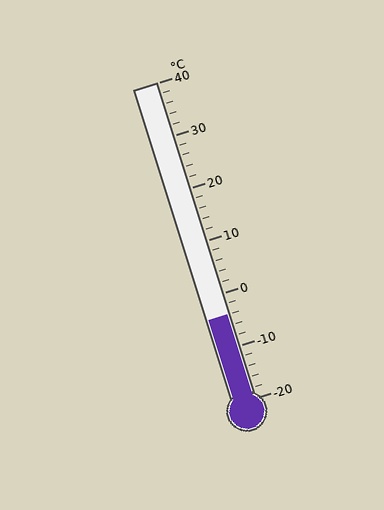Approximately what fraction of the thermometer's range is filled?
The thermometer is filled to approximately 25% of its range.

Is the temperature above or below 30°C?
The temperature is below 30°C.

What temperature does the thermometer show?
The thermometer shows approximately -4°C.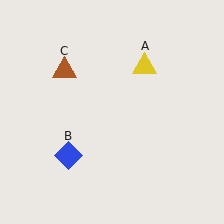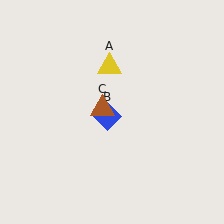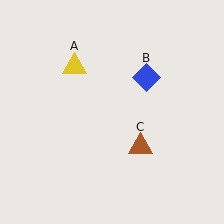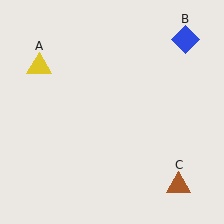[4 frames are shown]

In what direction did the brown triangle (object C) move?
The brown triangle (object C) moved down and to the right.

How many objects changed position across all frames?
3 objects changed position: yellow triangle (object A), blue diamond (object B), brown triangle (object C).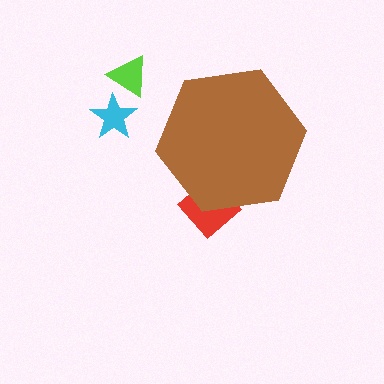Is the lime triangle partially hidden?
No, the lime triangle is fully visible.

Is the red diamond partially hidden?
Yes, the red diamond is partially hidden behind the brown hexagon.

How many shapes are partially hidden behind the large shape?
1 shape is partially hidden.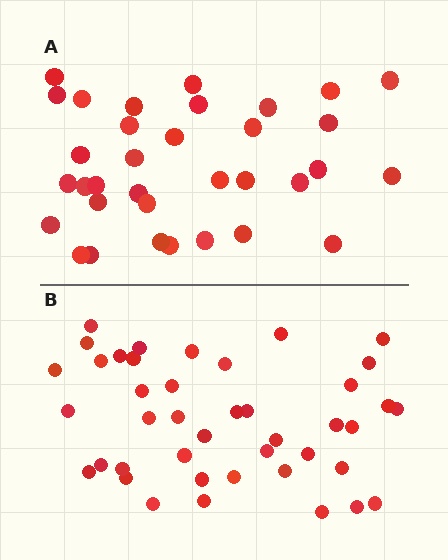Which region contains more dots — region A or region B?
Region B (the bottom region) has more dots.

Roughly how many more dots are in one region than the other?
Region B has roughly 8 or so more dots than region A.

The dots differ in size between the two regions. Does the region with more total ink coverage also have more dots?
No. Region A has more total ink coverage because its dots are larger, but region B actually contains more individual dots. Total area can be misleading — the number of items is what matters here.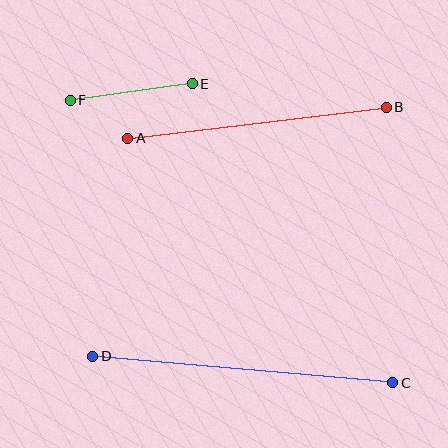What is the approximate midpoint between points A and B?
The midpoint is at approximately (257, 123) pixels.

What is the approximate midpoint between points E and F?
The midpoint is at approximately (131, 92) pixels.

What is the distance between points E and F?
The distance is approximately 123 pixels.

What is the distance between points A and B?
The distance is approximately 260 pixels.